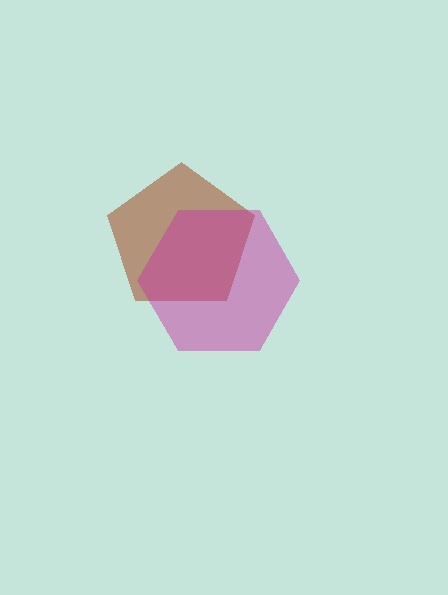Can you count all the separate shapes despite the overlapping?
Yes, there are 2 separate shapes.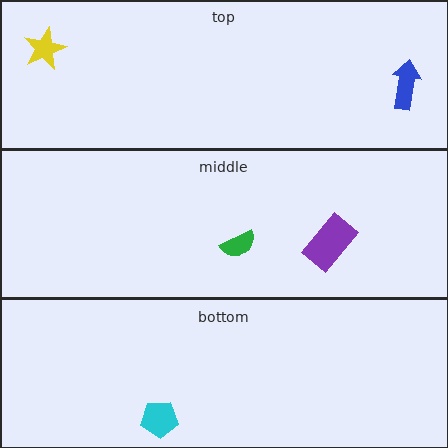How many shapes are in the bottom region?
1.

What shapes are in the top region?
The yellow star, the blue arrow.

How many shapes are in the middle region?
2.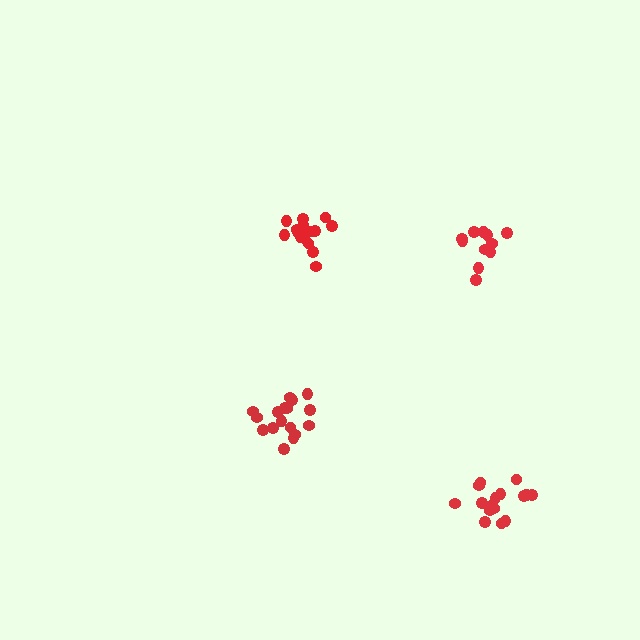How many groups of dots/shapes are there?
There are 4 groups.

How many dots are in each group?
Group 1: 17 dots, Group 2: 16 dots, Group 3: 11 dots, Group 4: 16 dots (60 total).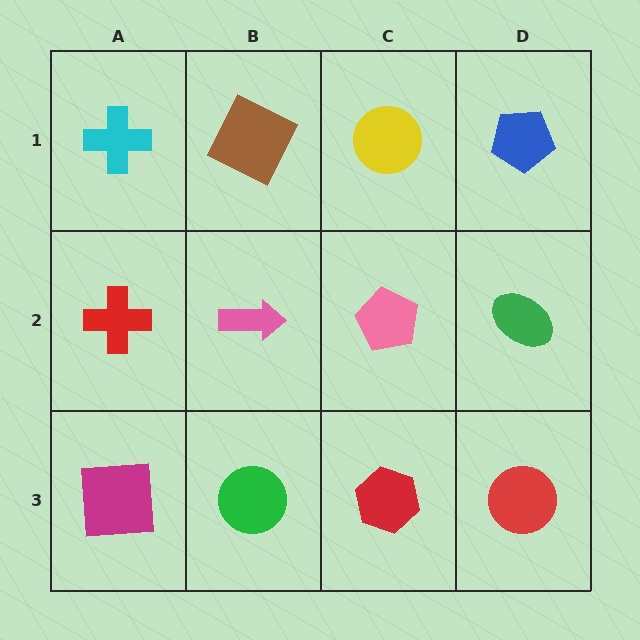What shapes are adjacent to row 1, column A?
A red cross (row 2, column A), a brown square (row 1, column B).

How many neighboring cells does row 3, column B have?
3.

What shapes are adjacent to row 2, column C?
A yellow circle (row 1, column C), a red hexagon (row 3, column C), a pink arrow (row 2, column B), a green ellipse (row 2, column D).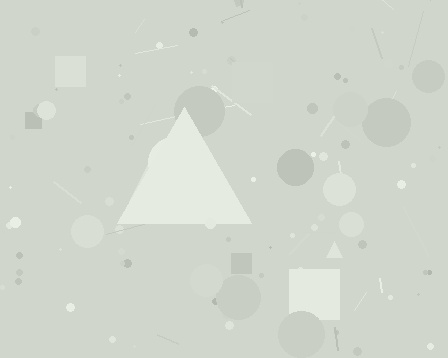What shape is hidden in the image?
A triangle is hidden in the image.